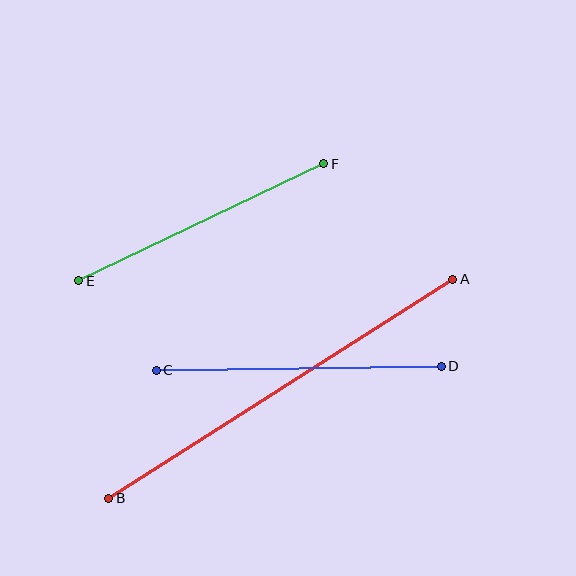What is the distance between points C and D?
The distance is approximately 285 pixels.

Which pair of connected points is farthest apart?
Points A and B are farthest apart.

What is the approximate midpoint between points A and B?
The midpoint is at approximately (281, 389) pixels.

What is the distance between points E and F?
The distance is approximately 272 pixels.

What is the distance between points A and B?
The distance is approximately 407 pixels.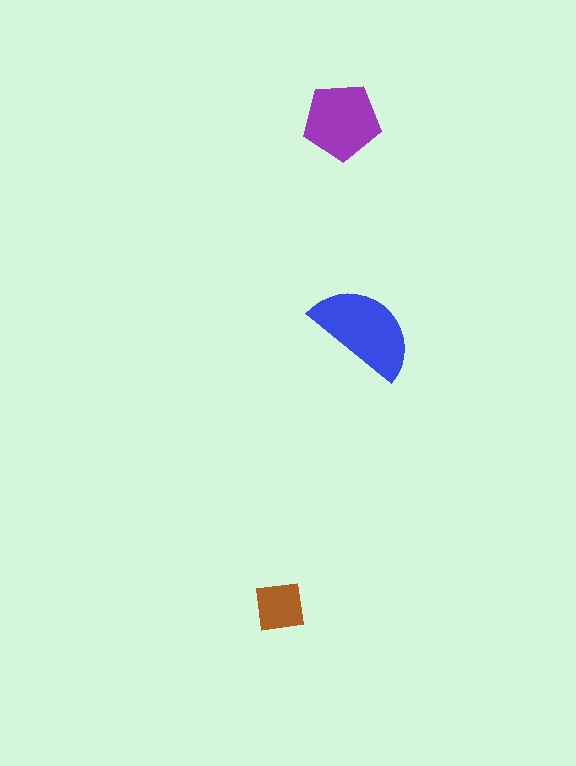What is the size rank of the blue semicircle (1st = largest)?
1st.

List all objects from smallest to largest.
The brown square, the purple pentagon, the blue semicircle.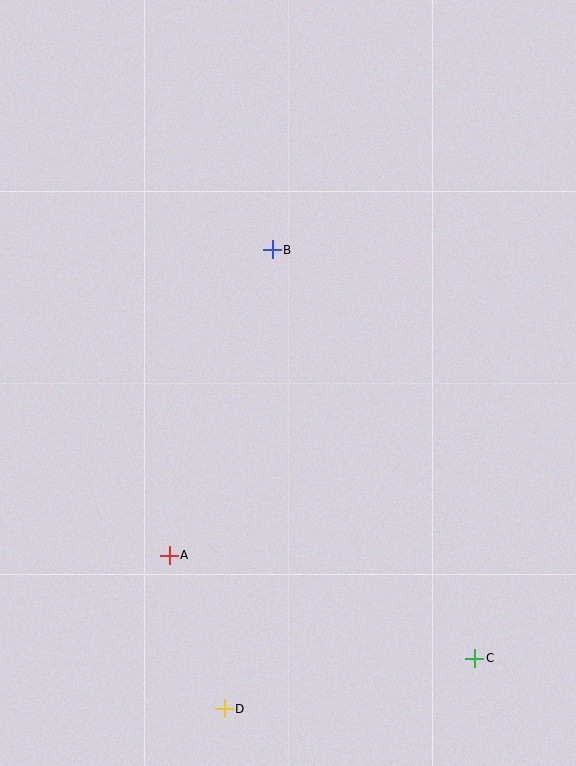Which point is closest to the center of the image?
Point B at (272, 250) is closest to the center.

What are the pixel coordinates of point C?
Point C is at (475, 658).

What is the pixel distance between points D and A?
The distance between D and A is 163 pixels.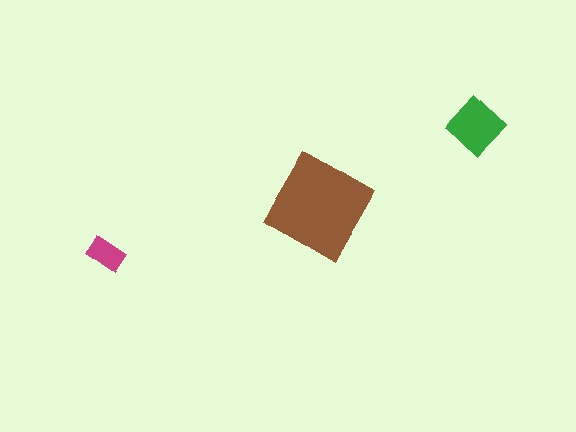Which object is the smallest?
The magenta rectangle.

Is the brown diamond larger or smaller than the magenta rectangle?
Larger.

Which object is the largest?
The brown diamond.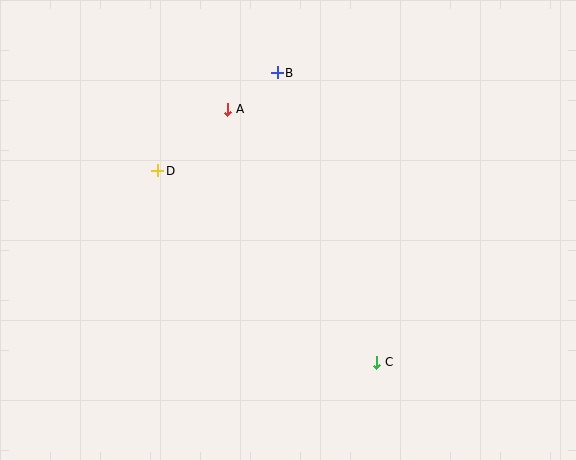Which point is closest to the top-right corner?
Point B is closest to the top-right corner.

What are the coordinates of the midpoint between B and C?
The midpoint between B and C is at (327, 217).